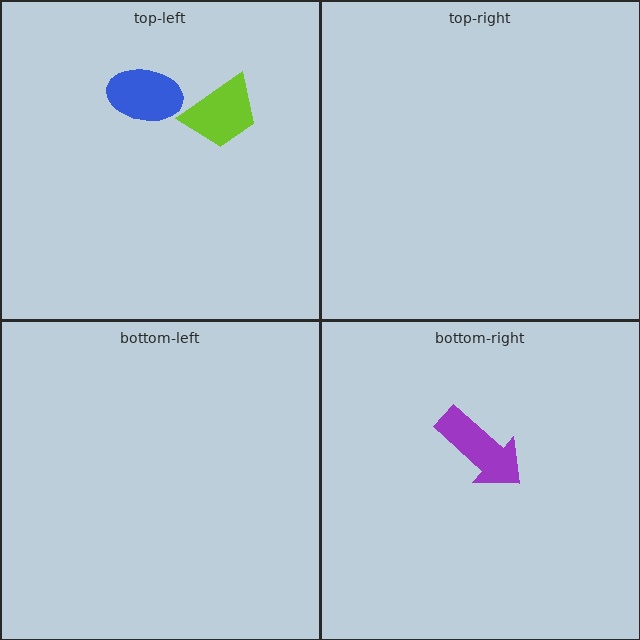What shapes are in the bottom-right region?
The purple arrow.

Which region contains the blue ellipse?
The top-left region.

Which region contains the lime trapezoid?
The top-left region.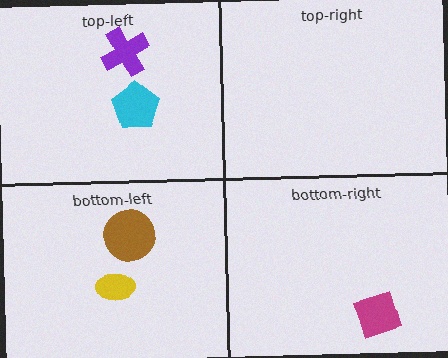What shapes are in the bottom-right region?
The magenta diamond.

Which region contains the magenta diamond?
The bottom-right region.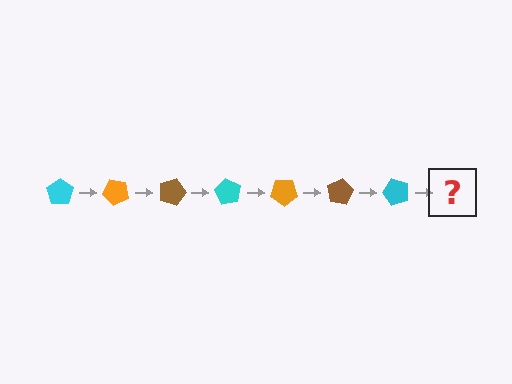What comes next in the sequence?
The next element should be an orange pentagon, rotated 315 degrees from the start.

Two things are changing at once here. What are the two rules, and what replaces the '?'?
The two rules are that it rotates 45 degrees each step and the color cycles through cyan, orange, and brown. The '?' should be an orange pentagon, rotated 315 degrees from the start.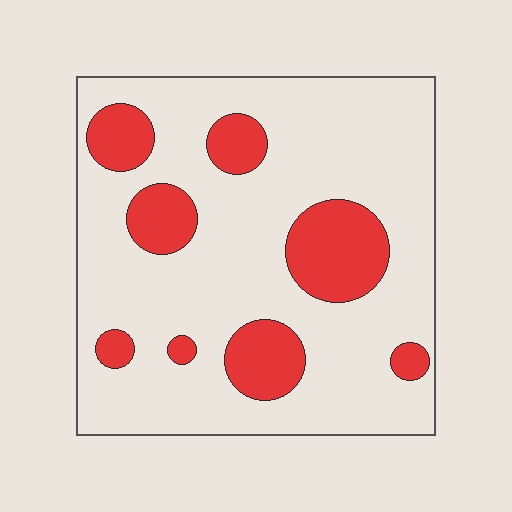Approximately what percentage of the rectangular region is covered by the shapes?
Approximately 20%.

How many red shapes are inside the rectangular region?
8.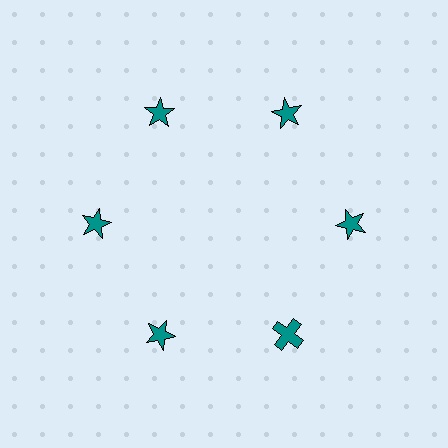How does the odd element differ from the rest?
It has a different shape: cross instead of star.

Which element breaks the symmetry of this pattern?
The teal cross at roughly the 5 o'clock position breaks the symmetry. All other shapes are teal stars.